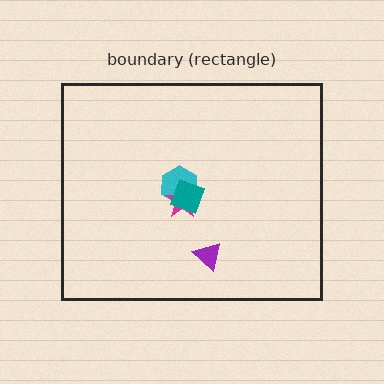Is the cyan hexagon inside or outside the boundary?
Inside.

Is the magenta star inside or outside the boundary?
Inside.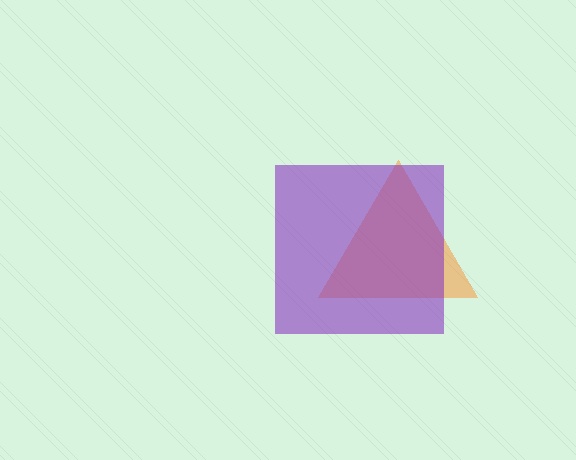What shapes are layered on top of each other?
The layered shapes are: an orange triangle, a purple square.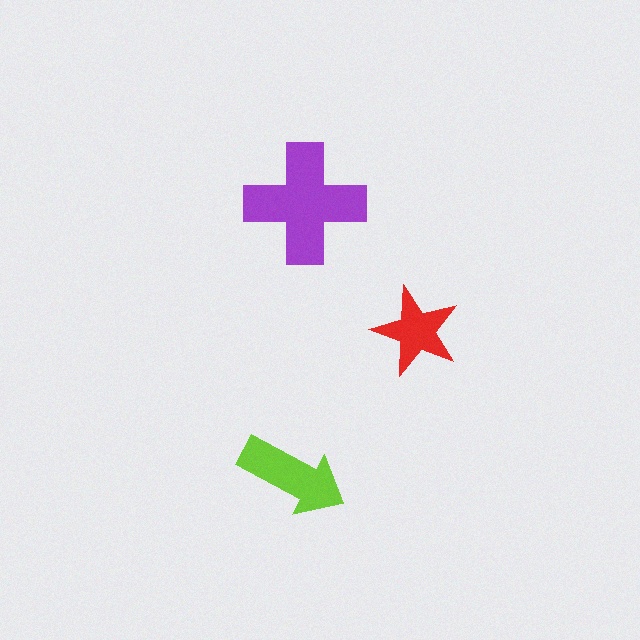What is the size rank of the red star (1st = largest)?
3rd.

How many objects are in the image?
There are 3 objects in the image.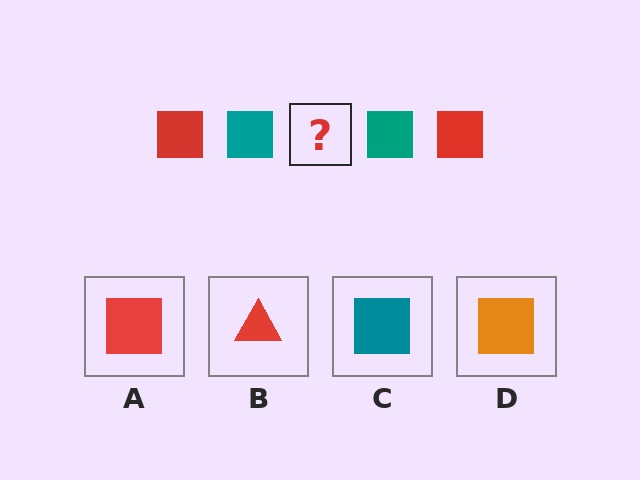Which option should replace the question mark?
Option A.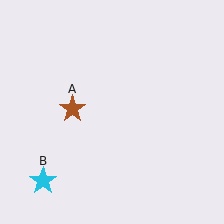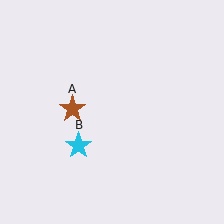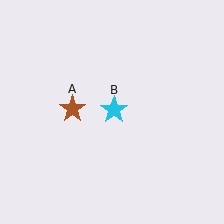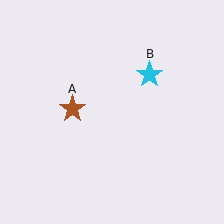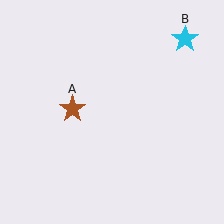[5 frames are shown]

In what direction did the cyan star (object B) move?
The cyan star (object B) moved up and to the right.